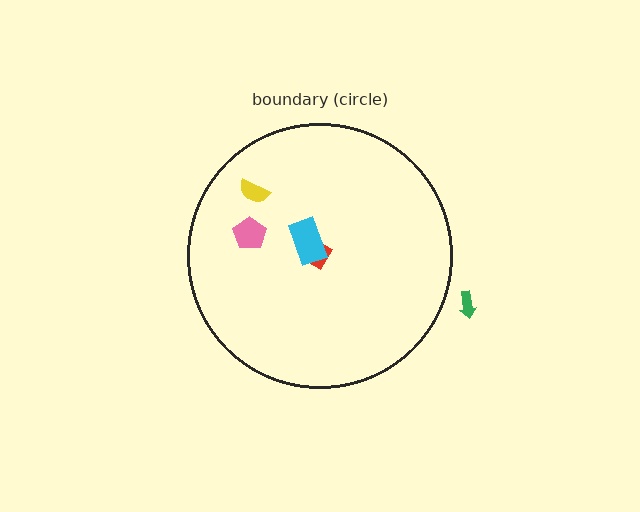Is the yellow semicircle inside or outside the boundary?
Inside.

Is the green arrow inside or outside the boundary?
Outside.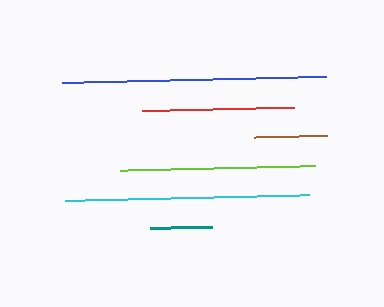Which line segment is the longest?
The blue line is the longest at approximately 264 pixels.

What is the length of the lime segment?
The lime segment is approximately 194 pixels long.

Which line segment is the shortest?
The teal line is the shortest at approximately 62 pixels.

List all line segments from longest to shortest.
From longest to shortest: blue, cyan, lime, red, brown, teal.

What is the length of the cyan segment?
The cyan segment is approximately 244 pixels long.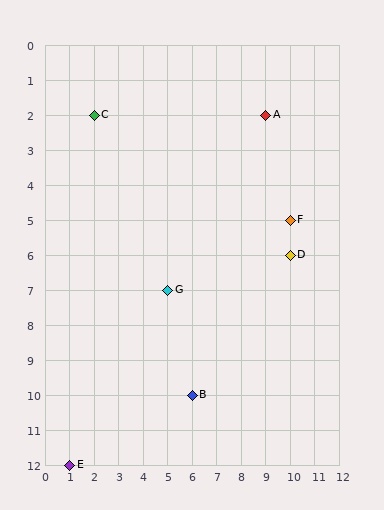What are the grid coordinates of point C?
Point C is at grid coordinates (2, 2).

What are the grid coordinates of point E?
Point E is at grid coordinates (1, 12).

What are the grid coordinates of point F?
Point F is at grid coordinates (10, 5).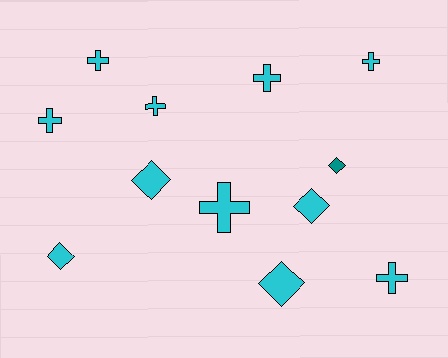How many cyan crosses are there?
There are 7 cyan crosses.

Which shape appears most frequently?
Cross, with 7 objects.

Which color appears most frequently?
Cyan, with 11 objects.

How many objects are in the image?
There are 12 objects.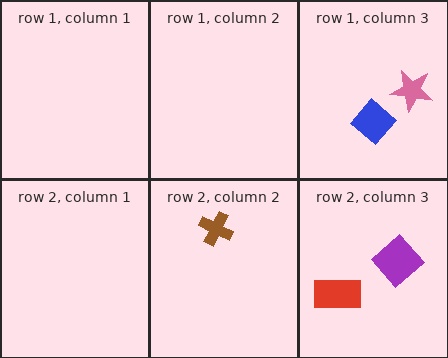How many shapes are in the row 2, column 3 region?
2.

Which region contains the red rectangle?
The row 2, column 3 region.